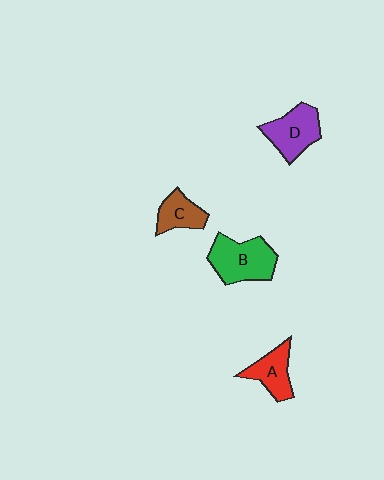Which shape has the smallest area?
Shape C (brown).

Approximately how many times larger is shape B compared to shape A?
Approximately 1.5 times.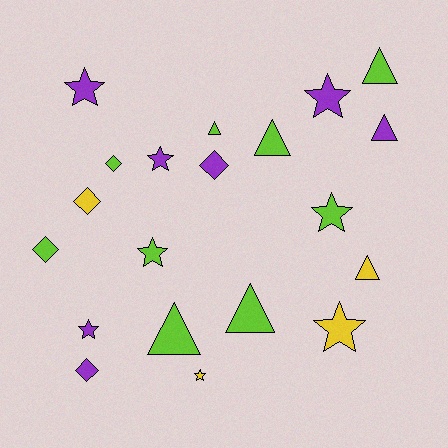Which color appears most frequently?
Lime, with 9 objects.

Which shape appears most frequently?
Star, with 8 objects.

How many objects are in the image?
There are 20 objects.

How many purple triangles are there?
There is 1 purple triangle.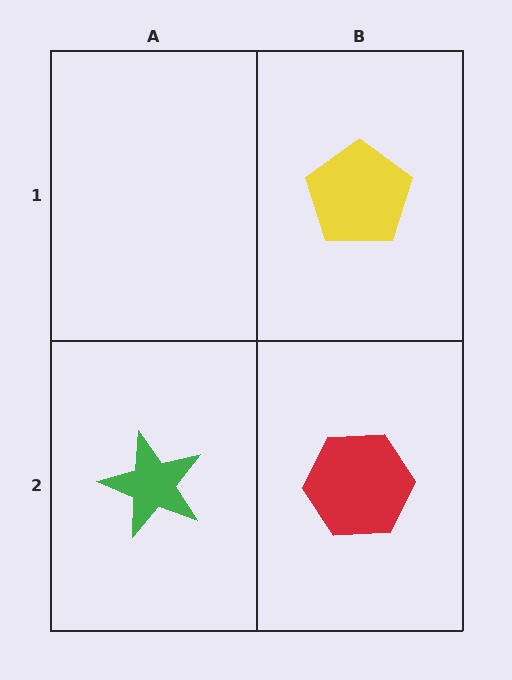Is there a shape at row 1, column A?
No, that cell is empty.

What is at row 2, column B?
A red hexagon.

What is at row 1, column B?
A yellow pentagon.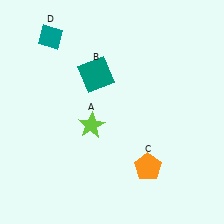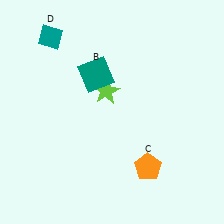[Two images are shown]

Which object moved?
The lime star (A) moved up.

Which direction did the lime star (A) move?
The lime star (A) moved up.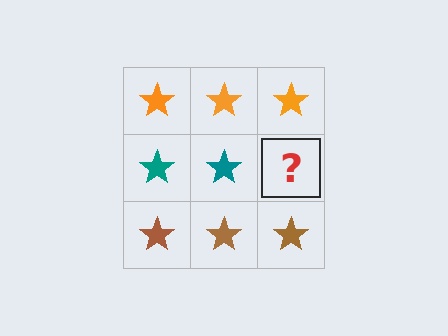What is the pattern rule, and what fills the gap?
The rule is that each row has a consistent color. The gap should be filled with a teal star.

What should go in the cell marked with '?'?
The missing cell should contain a teal star.